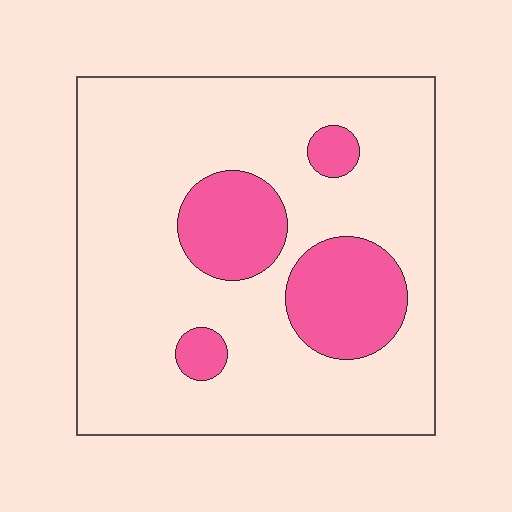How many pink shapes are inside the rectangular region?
4.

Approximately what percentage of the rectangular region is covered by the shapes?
Approximately 20%.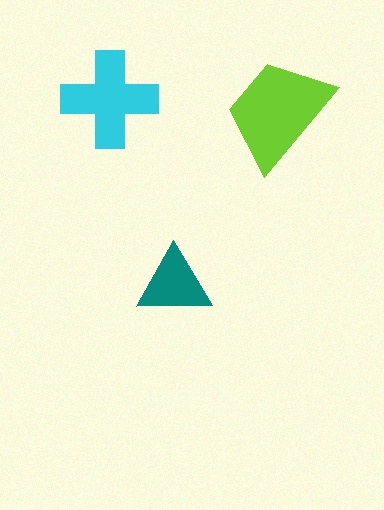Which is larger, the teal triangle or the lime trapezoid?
The lime trapezoid.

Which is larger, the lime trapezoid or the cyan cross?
The lime trapezoid.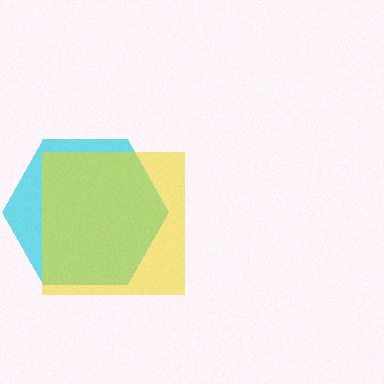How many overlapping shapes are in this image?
There are 2 overlapping shapes in the image.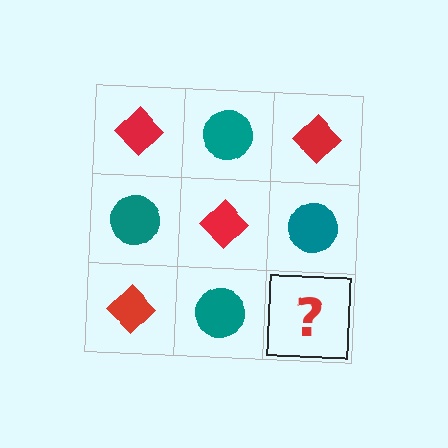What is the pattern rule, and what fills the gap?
The rule is that it alternates red diamond and teal circle in a checkerboard pattern. The gap should be filled with a red diamond.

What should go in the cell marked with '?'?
The missing cell should contain a red diamond.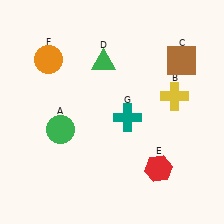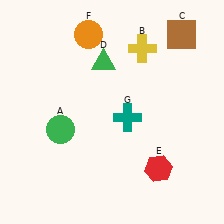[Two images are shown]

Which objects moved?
The objects that moved are: the yellow cross (B), the brown square (C), the orange circle (F).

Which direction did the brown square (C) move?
The brown square (C) moved up.